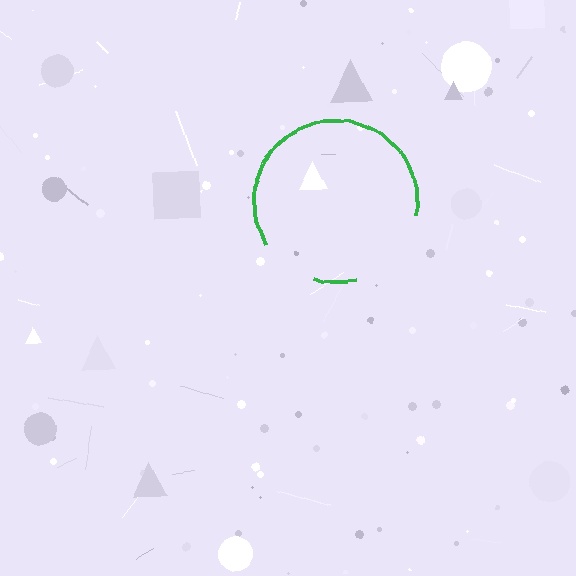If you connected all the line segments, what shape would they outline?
They would outline a circle.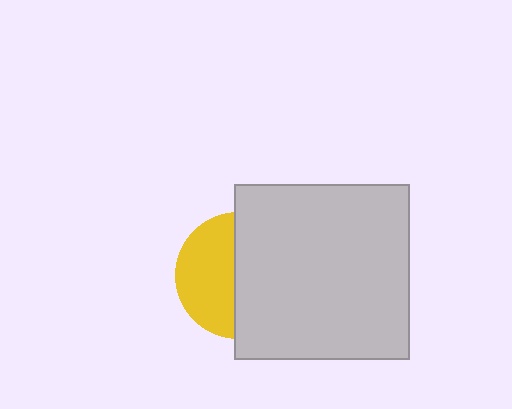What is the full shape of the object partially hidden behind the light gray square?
The partially hidden object is a yellow circle.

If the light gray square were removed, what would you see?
You would see the complete yellow circle.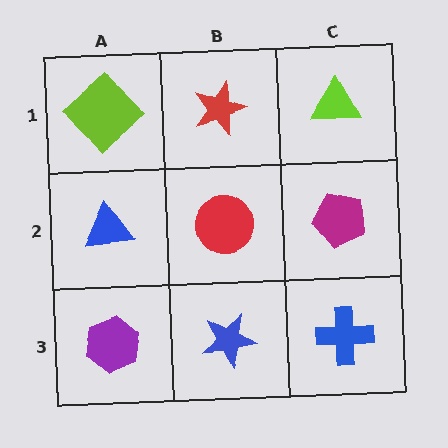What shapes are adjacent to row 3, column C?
A magenta pentagon (row 2, column C), a blue star (row 3, column B).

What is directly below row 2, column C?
A blue cross.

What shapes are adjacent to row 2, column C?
A lime triangle (row 1, column C), a blue cross (row 3, column C), a red circle (row 2, column B).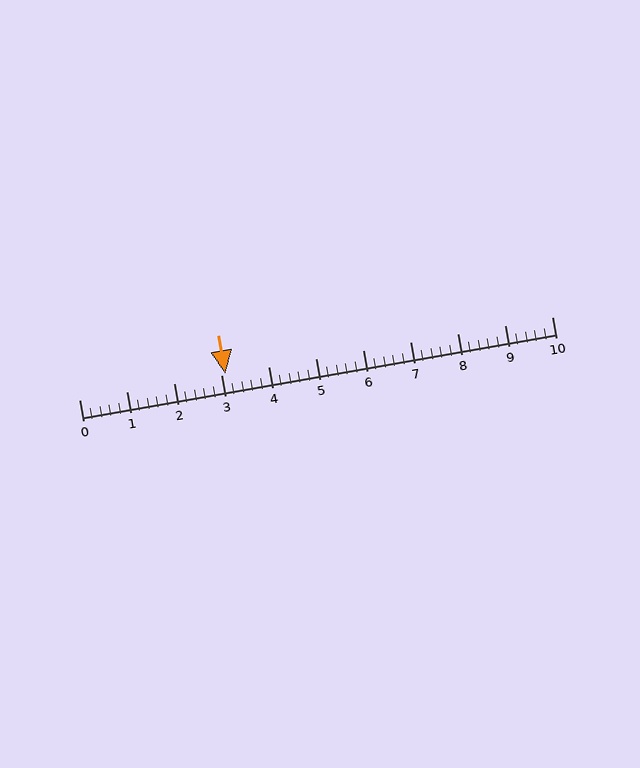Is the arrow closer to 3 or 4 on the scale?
The arrow is closer to 3.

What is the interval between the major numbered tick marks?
The major tick marks are spaced 1 units apart.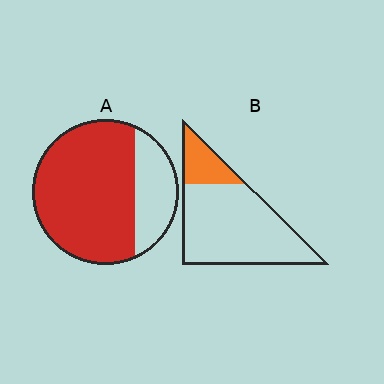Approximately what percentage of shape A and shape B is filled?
A is approximately 75% and B is approximately 20%.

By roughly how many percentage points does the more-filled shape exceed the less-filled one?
By roughly 55 percentage points (A over B).